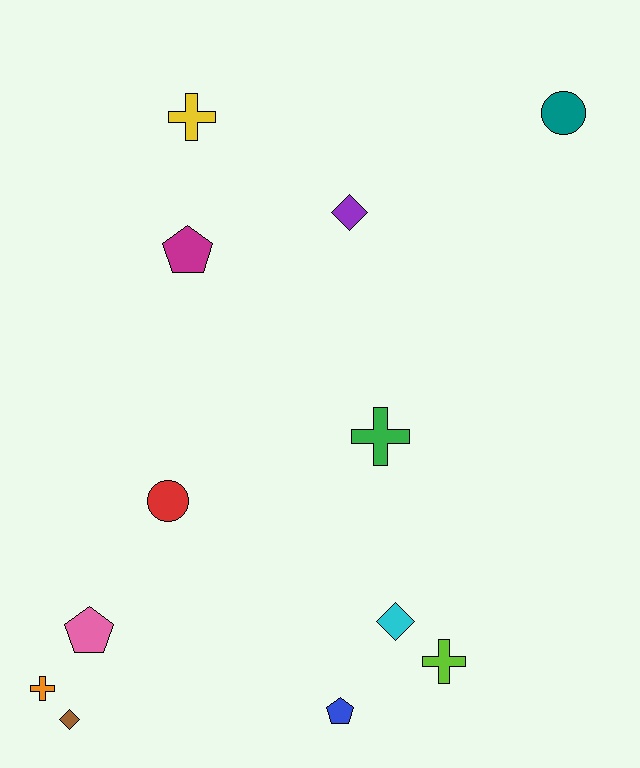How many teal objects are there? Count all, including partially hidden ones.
There is 1 teal object.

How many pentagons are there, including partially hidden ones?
There are 3 pentagons.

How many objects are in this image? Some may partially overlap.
There are 12 objects.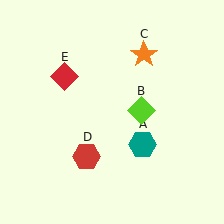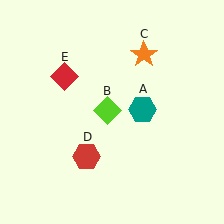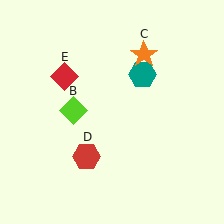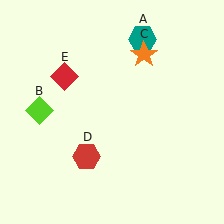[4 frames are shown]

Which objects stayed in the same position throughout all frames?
Orange star (object C) and red hexagon (object D) and red diamond (object E) remained stationary.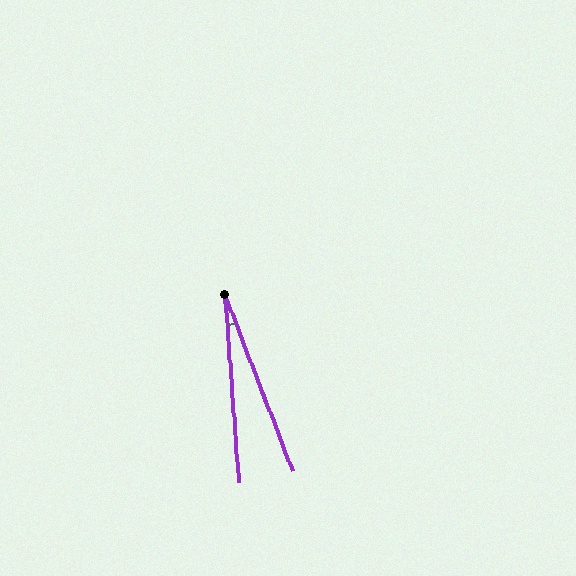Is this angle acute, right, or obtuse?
It is acute.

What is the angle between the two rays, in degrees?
Approximately 17 degrees.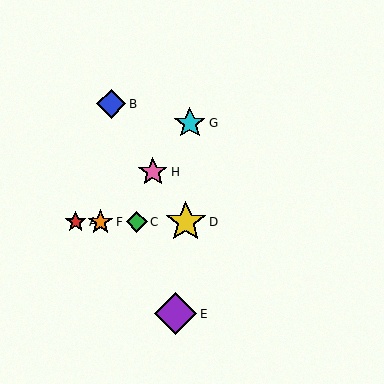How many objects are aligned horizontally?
4 objects (A, C, D, F) are aligned horizontally.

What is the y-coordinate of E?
Object E is at y≈314.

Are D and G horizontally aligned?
No, D is at y≈222 and G is at y≈123.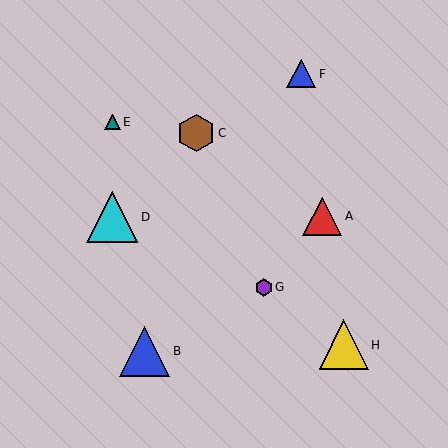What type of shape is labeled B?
Shape B is a blue triangle.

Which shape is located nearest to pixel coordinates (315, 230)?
The red triangle (labeled A) at (322, 216) is nearest to that location.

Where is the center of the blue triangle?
The center of the blue triangle is at (301, 74).